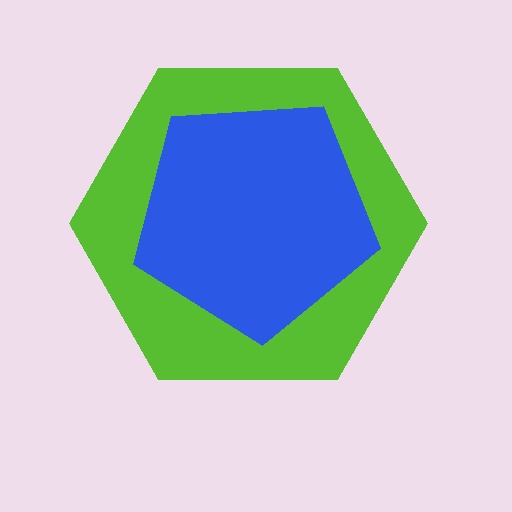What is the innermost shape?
The blue pentagon.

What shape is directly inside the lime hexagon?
The blue pentagon.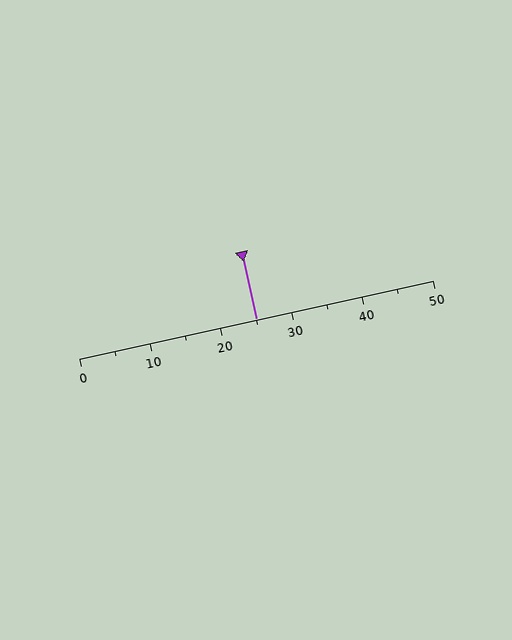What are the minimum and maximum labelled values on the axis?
The axis runs from 0 to 50.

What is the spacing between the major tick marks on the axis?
The major ticks are spaced 10 apart.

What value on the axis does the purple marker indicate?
The marker indicates approximately 25.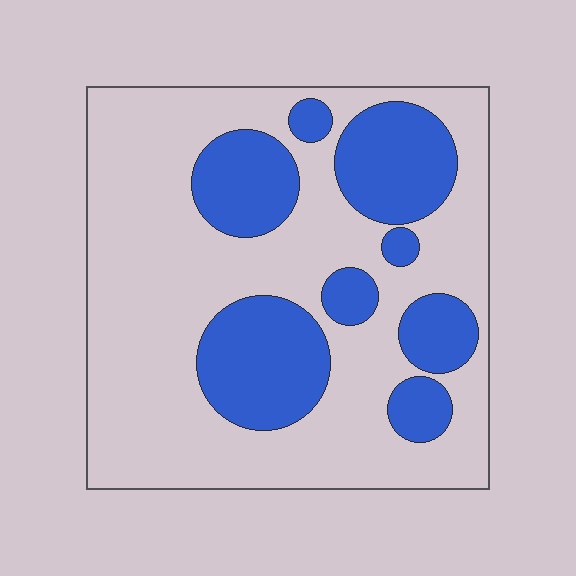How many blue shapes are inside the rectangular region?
8.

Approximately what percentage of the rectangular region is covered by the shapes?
Approximately 30%.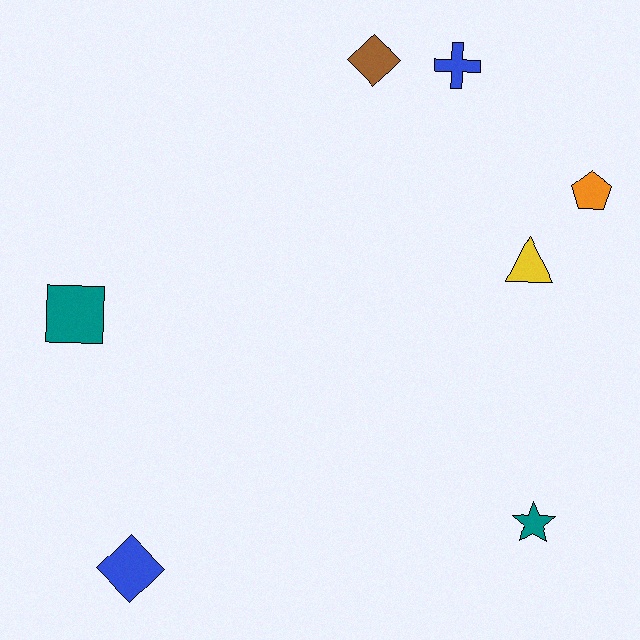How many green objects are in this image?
There are no green objects.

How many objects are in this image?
There are 7 objects.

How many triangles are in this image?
There is 1 triangle.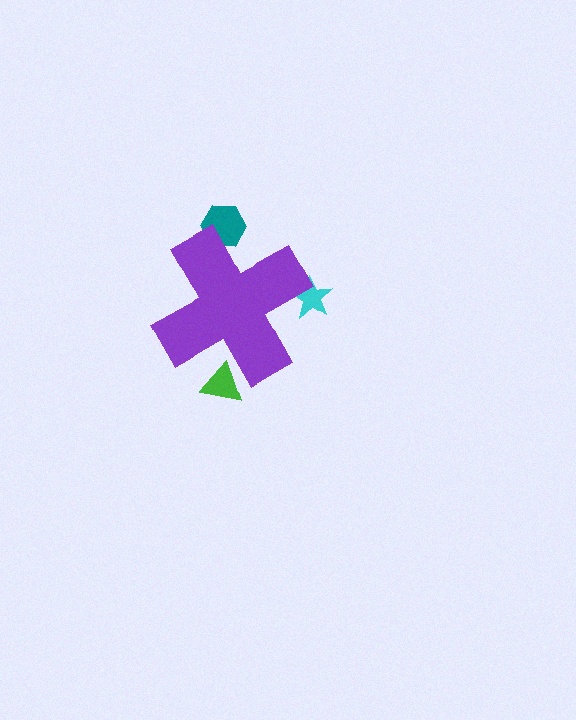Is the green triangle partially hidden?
Yes, the green triangle is partially hidden behind the purple cross.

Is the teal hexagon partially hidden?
Yes, the teal hexagon is partially hidden behind the purple cross.